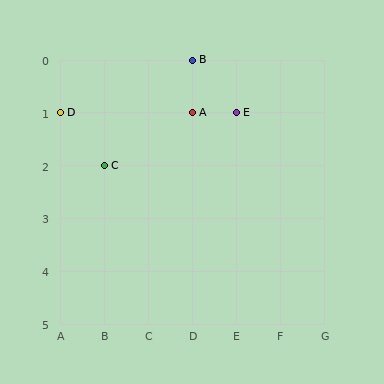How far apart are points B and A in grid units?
Points B and A are 1 row apart.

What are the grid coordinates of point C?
Point C is at grid coordinates (B, 2).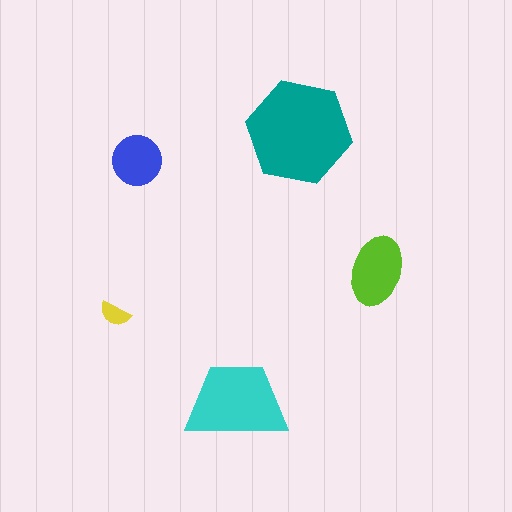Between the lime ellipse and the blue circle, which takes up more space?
The lime ellipse.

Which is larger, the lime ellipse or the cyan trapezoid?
The cyan trapezoid.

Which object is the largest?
The teal hexagon.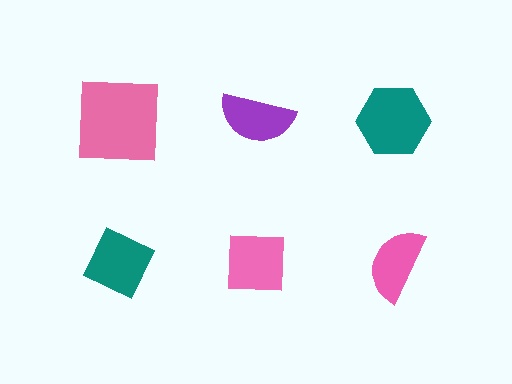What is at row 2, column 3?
A pink semicircle.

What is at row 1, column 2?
A purple semicircle.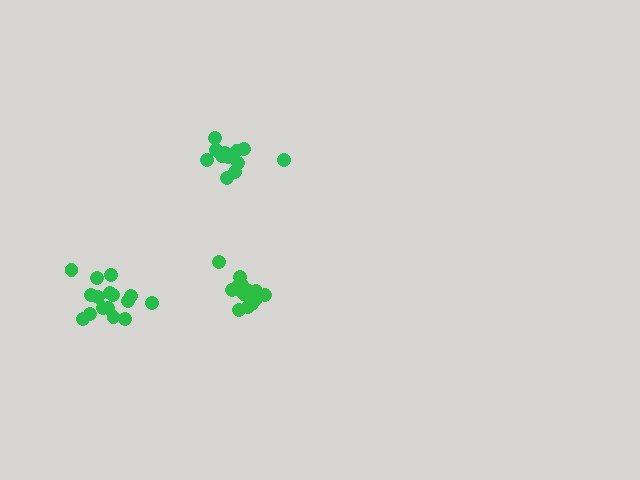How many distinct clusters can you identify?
There are 3 distinct clusters.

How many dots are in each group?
Group 1: 16 dots, Group 2: 16 dots, Group 3: 12 dots (44 total).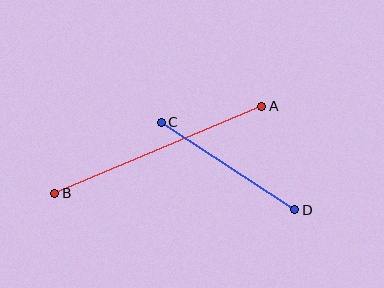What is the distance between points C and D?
The distance is approximately 160 pixels.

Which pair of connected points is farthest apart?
Points A and B are farthest apart.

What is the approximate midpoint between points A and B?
The midpoint is at approximately (158, 150) pixels.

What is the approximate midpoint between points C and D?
The midpoint is at approximately (228, 166) pixels.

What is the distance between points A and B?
The distance is approximately 225 pixels.